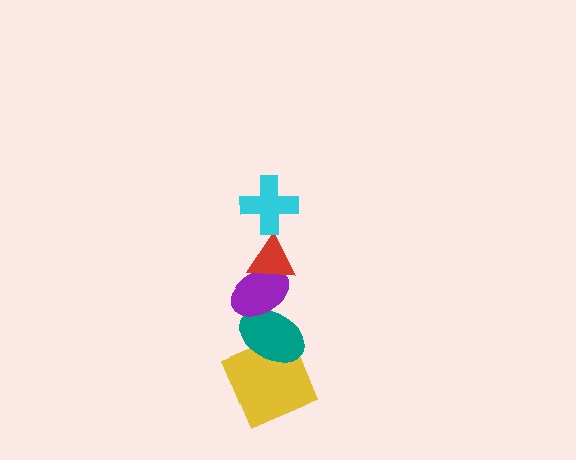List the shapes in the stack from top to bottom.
From top to bottom: the cyan cross, the red triangle, the purple ellipse, the teal ellipse, the yellow square.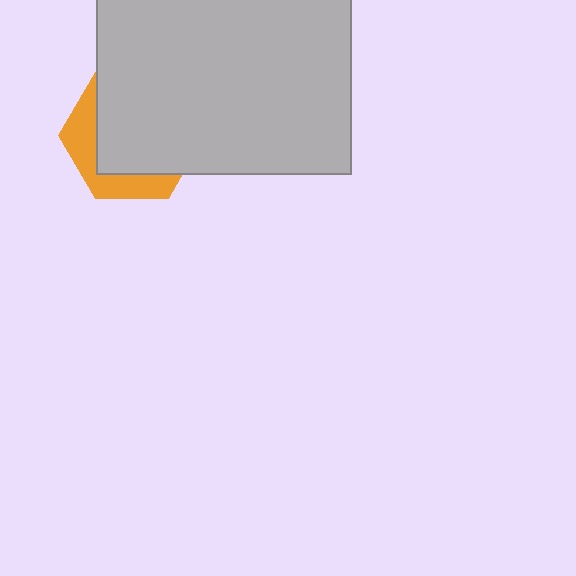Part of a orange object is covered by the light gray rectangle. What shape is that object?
It is a hexagon.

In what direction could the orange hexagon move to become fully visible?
The orange hexagon could move toward the lower-left. That would shift it out from behind the light gray rectangle entirely.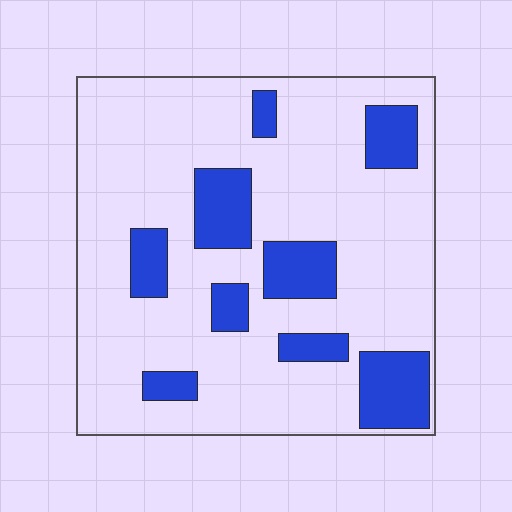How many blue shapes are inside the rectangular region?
9.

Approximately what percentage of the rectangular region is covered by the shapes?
Approximately 20%.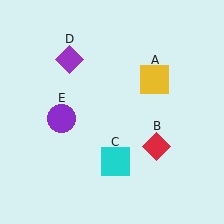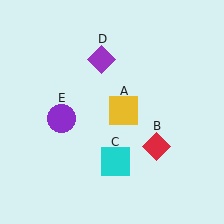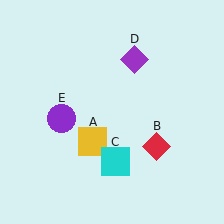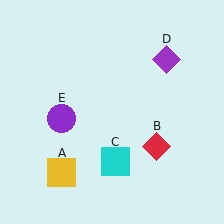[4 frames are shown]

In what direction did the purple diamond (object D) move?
The purple diamond (object D) moved right.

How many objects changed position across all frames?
2 objects changed position: yellow square (object A), purple diamond (object D).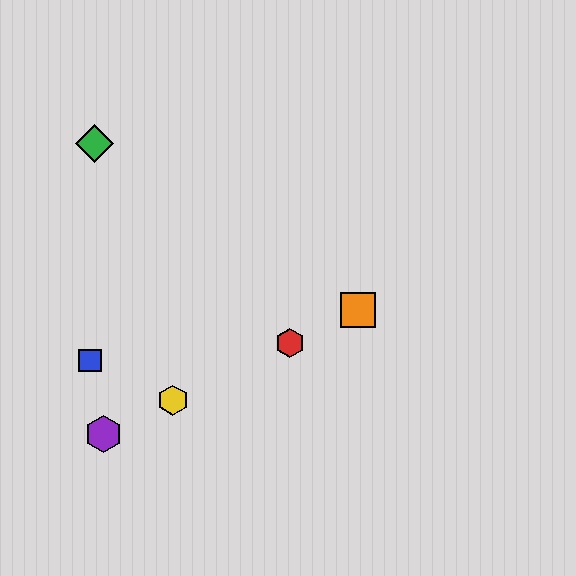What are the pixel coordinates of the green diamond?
The green diamond is at (94, 143).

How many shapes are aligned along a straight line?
4 shapes (the red hexagon, the yellow hexagon, the purple hexagon, the orange square) are aligned along a straight line.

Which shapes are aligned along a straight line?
The red hexagon, the yellow hexagon, the purple hexagon, the orange square are aligned along a straight line.